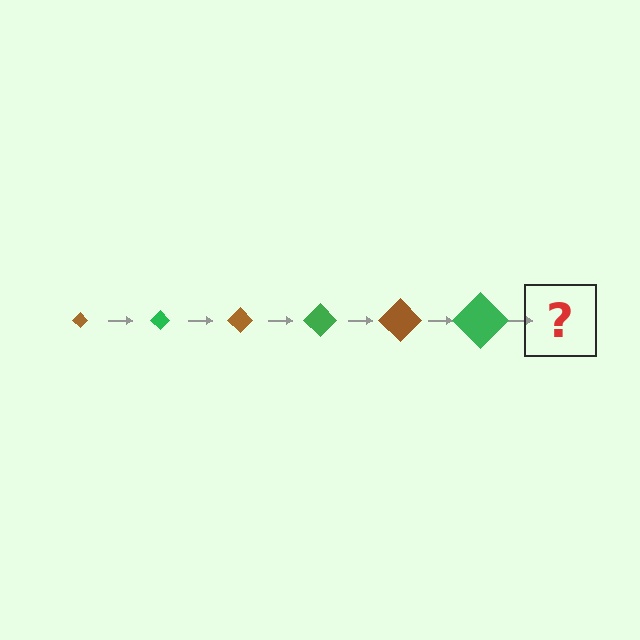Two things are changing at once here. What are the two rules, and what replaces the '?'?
The two rules are that the diamond grows larger each step and the color cycles through brown and green. The '?' should be a brown diamond, larger than the previous one.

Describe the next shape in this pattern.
It should be a brown diamond, larger than the previous one.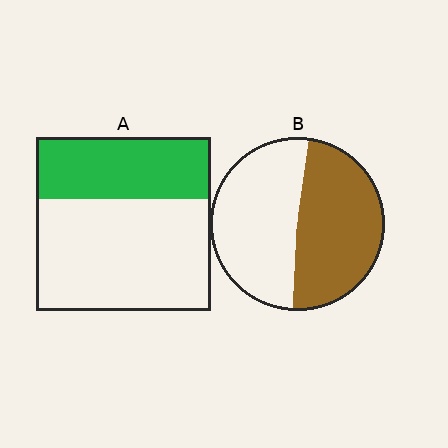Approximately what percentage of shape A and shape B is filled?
A is approximately 35% and B is approximately 50%.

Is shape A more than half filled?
No.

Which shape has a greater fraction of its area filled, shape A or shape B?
Shape B.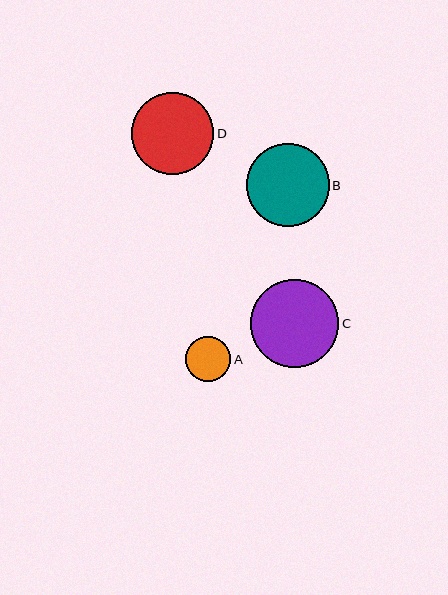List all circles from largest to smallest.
From largest to smallest: C, B, D, A.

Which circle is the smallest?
Circle A is the smallest with a size of approximately 45 pixels.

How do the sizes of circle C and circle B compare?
Circle C and circle B are approximately the same size.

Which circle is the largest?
Circle C is the largest with a size of approximately 88 pixels.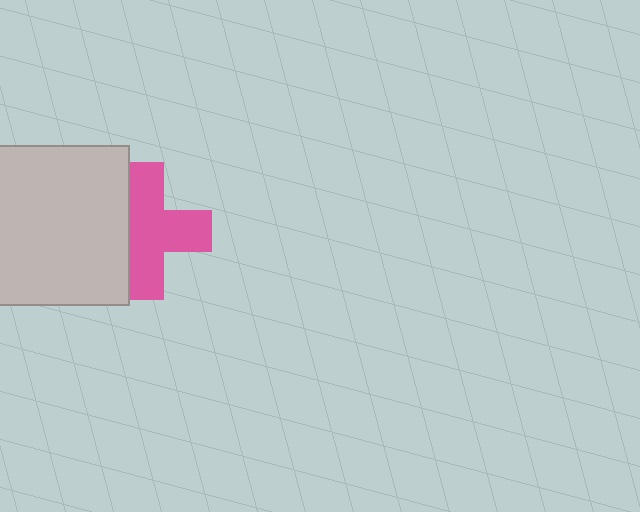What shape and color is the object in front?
The object in front is a light gray square.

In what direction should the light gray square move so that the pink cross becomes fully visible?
The light gray square should move left. That is the shortest direction to clear the overlap and leave the pink cross fully visible.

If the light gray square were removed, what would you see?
You would see the complete pink cross.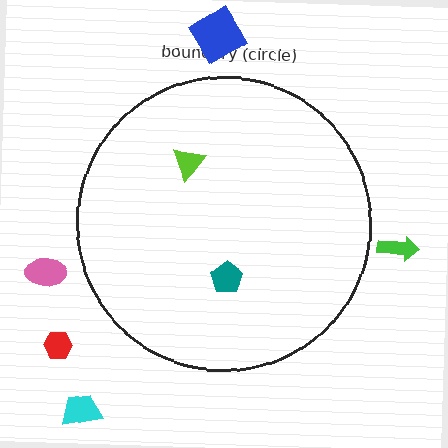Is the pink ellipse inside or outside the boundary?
Outside.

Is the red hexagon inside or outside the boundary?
Outside.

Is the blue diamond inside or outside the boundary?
Outside.